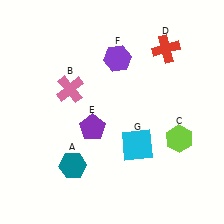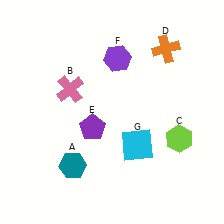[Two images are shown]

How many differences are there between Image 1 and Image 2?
There is 1 difference between the two images.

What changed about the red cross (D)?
In Image 1, D is red. In Image 2, it changed to orange.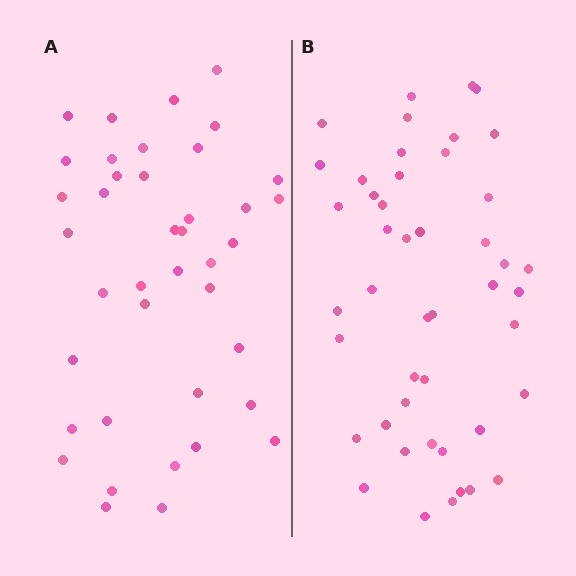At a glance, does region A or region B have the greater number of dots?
Region B (the right region) has more dots.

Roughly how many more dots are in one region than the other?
Region B has about 6 more dots than region A.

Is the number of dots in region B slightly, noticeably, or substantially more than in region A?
Region B has only slightly more — the two regions are fairly close. The ratio is roughly 1.1 to 1.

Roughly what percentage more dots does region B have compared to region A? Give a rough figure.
About 15% more.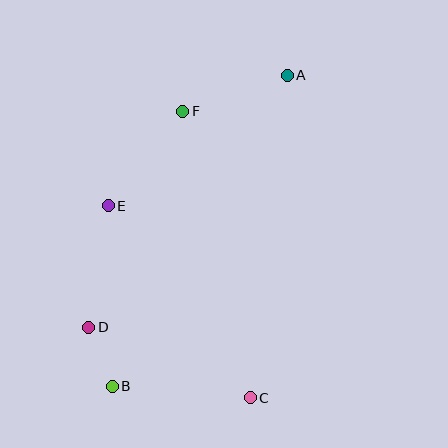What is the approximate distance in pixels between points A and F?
The distance between A and F is approximately 111 pixels.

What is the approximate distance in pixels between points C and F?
The distance between C and F is approximately 294 pixels.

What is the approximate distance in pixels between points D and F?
The distance between D and F is approximately 236 pixels.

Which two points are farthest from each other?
Points A and B are farthest from each other.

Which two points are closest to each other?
Points B and D are closest to each other.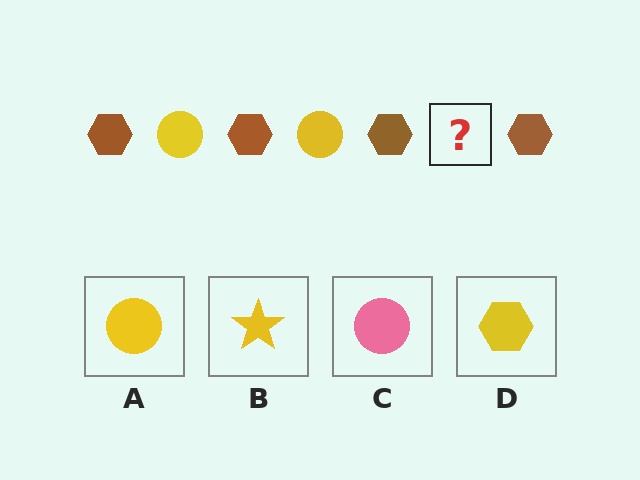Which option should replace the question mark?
Option A.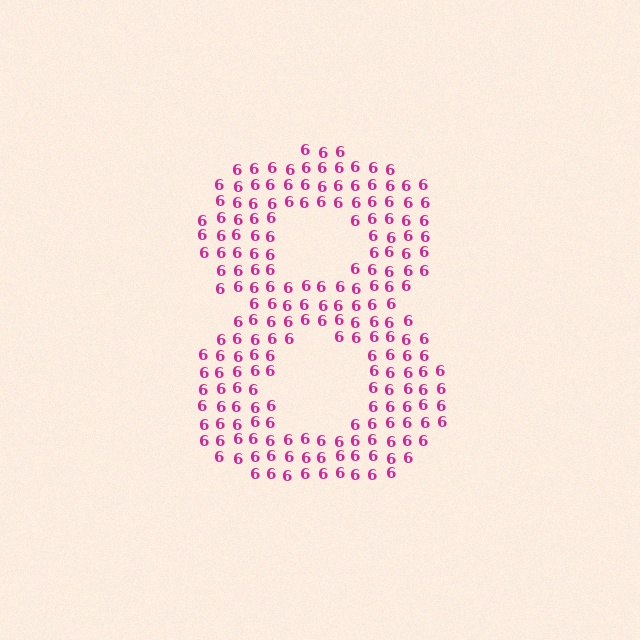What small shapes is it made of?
It is made of small digit 6's.